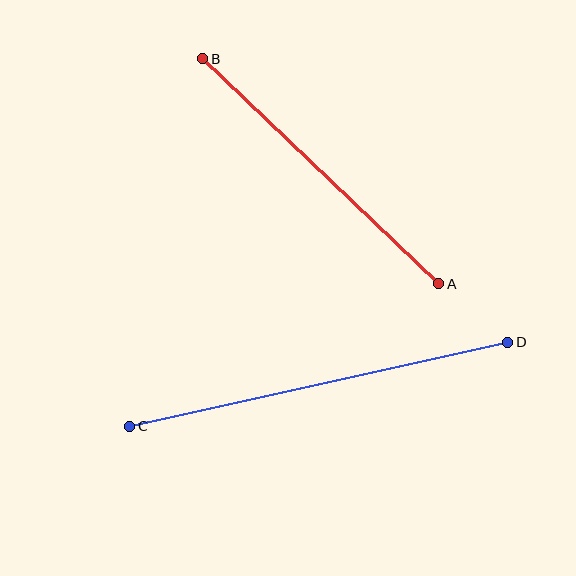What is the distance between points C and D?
The distance is approximately 388 pixels.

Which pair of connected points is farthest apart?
Points C and D are farthest apart.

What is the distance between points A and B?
The distance is approximately 326 pixels.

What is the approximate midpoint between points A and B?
The midpoint is at approximately (321, 171) pixels.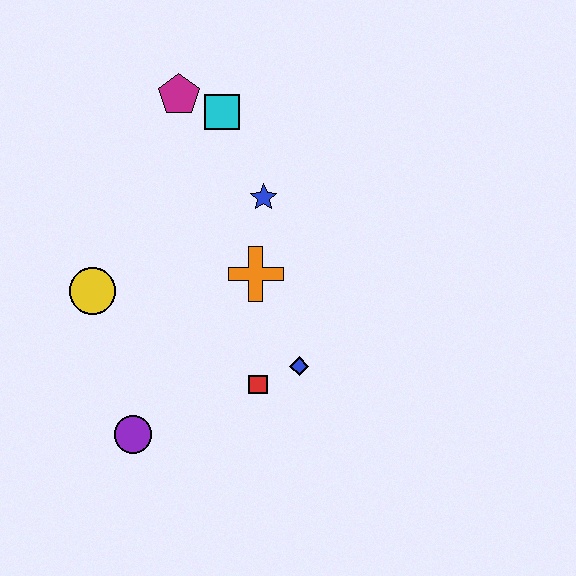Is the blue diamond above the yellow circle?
No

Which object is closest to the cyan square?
The magenta pentagon is closest to the cyan square.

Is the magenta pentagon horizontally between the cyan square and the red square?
No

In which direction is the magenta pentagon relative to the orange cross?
The magenta pentagon is above the orange cross.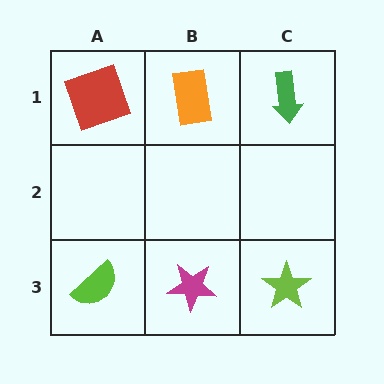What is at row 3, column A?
A lime semicircle.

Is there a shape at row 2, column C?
No, that cell is empty.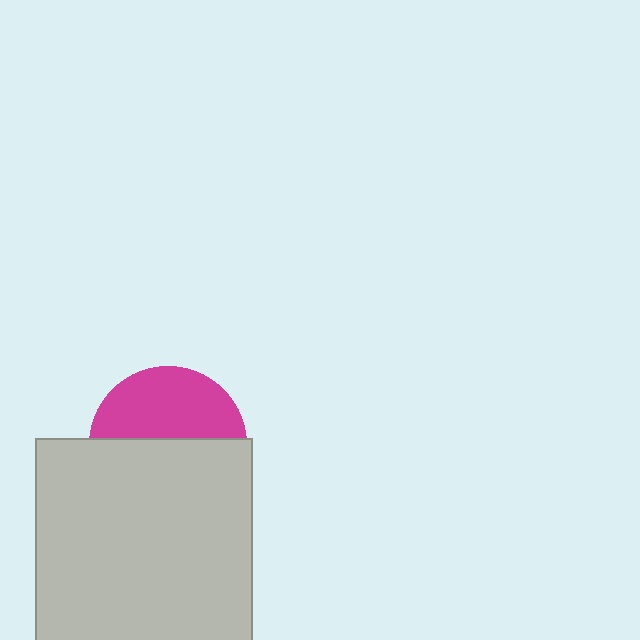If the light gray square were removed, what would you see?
You would see the complete magenta circle.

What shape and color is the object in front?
The object in front is a light gray square.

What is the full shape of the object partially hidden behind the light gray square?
The partially hidden object is a magenta circle.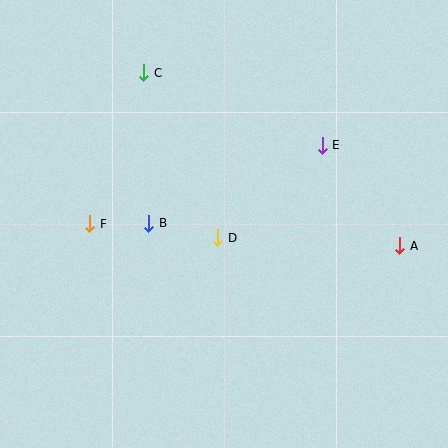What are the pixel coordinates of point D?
Point D is at (218, 238).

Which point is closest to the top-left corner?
Point C is closest to the top-left corner.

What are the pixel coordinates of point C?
Point C is at (144, 73).